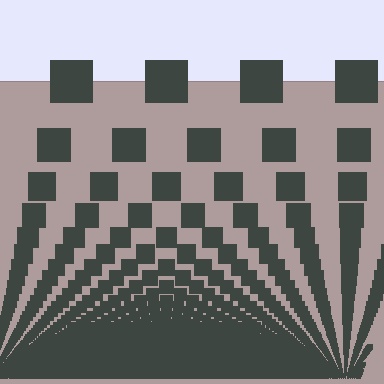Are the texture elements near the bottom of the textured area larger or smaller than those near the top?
Smaller. The gradient is inverted — elements near the bottom are smaller and denser.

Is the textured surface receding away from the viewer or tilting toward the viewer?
The surface appears to tilt toward the viewer. Texture elements get larger and sparser toward the top.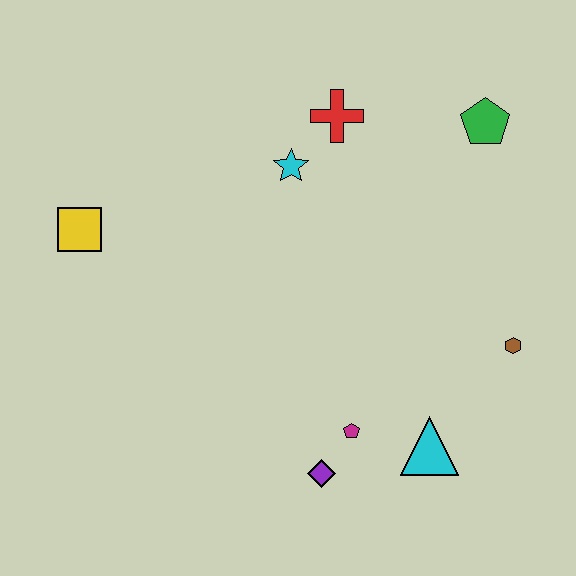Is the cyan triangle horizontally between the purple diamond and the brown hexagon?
Yes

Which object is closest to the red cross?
The cyan star is closest to the red cross.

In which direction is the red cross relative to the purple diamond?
The red cross is above the purple diamond.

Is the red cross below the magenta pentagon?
No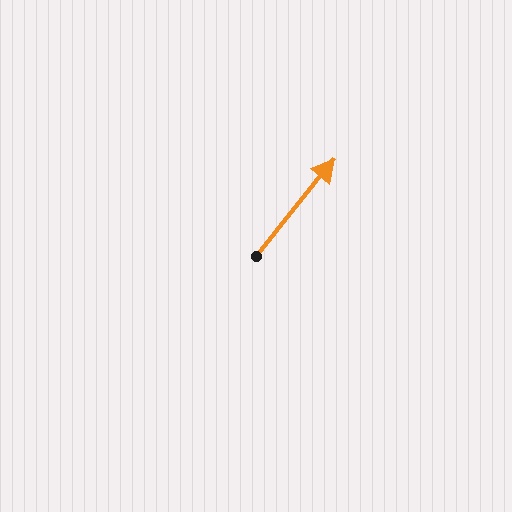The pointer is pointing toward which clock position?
Roughly 1 o'clock.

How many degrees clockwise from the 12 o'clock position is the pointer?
Approximately 39 degrees.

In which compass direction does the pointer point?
Northeast.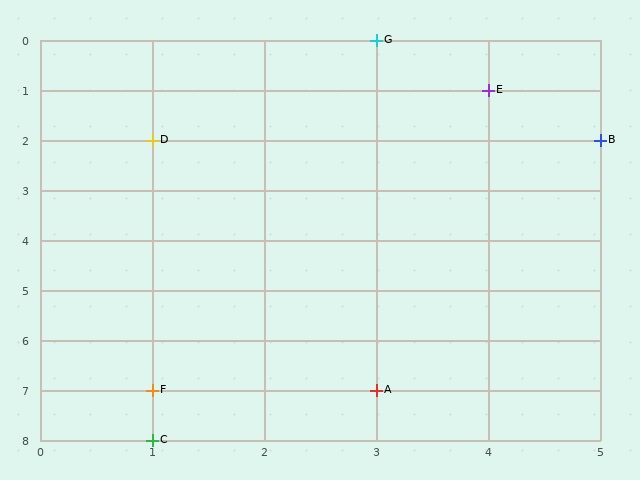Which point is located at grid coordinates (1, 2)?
Point D is at (1, 2).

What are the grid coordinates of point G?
Point G is at grid coordinates (3, 0).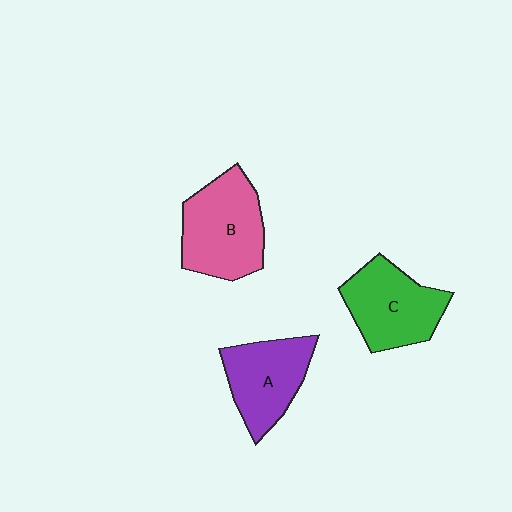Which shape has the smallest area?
Shape A (purple).